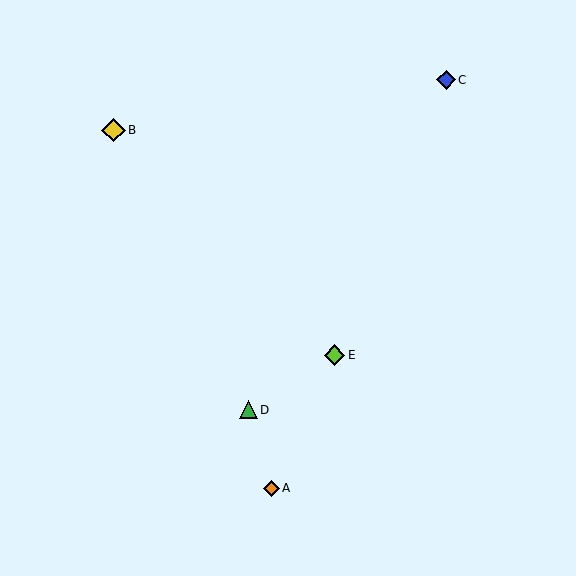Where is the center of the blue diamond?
The center of the blue diamond is at (446, 80).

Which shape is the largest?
The yellow diamond (labeled B) is the largest.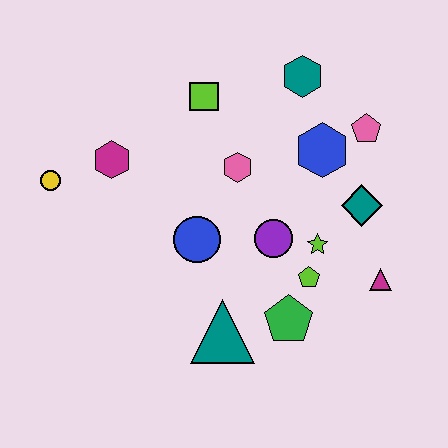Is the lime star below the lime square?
Yes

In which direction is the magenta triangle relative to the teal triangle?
The magenta triangle is to the right of the teal triangle.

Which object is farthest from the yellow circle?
The magenta triangle is farthest from the yellow circle.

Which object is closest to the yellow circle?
The magenta hexagon is closest to the yellow circle.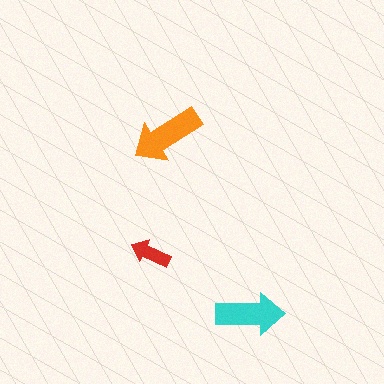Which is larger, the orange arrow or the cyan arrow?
The orange one.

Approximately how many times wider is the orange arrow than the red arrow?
About 2 times wider.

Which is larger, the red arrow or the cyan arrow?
The cyan one.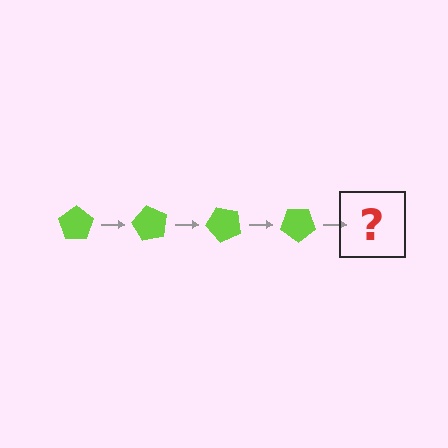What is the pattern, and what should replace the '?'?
The pattern is that the pentagon rotates 60 degrees each step. The '?' should be a lime pentagon rotated 240 degrees.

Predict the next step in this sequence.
The next step is a lime pentagon rotated 240 degrees.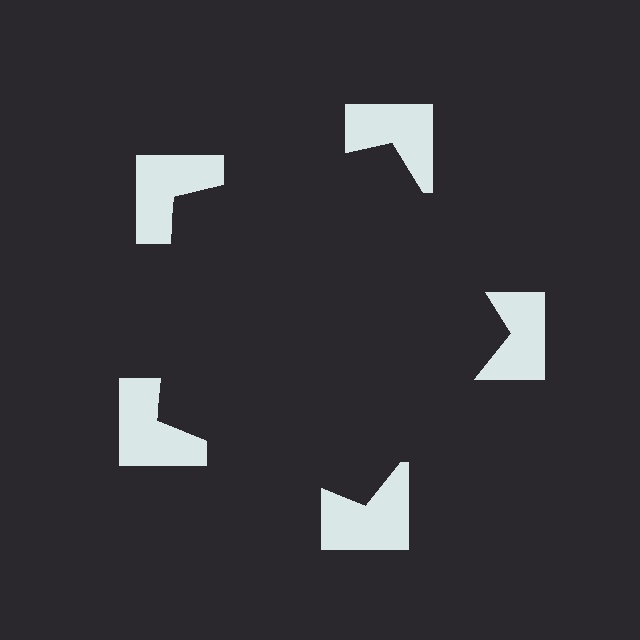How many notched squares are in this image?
There are 5 — one at each vertex of the illusory pentagon.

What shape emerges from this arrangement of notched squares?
An illusory pentagon — its edges are inferred from the aligned wedge cuts in the notched squares, not physically drawn.